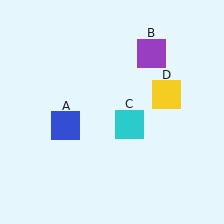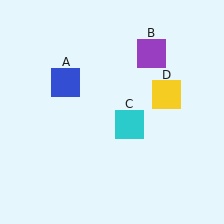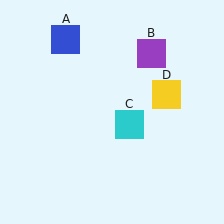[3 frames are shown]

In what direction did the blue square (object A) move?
The blue square (object A) moved up.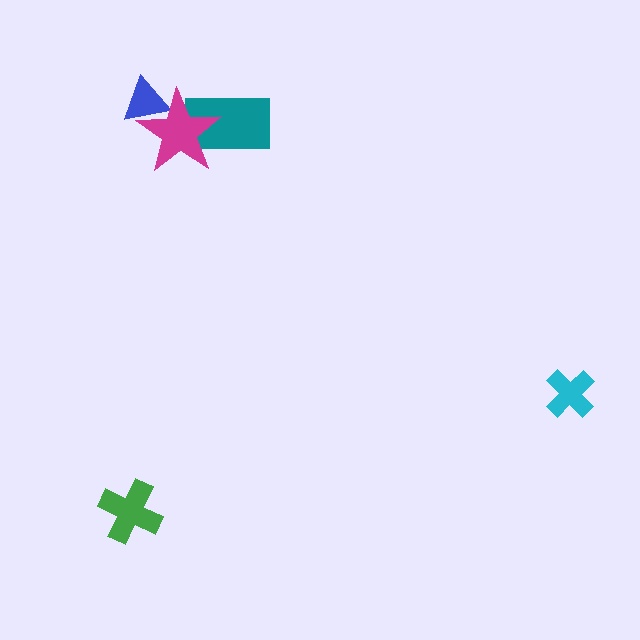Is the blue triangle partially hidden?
Yes, it is partially covered by another shape.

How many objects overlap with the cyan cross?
0 objects overlap with the cyan cross.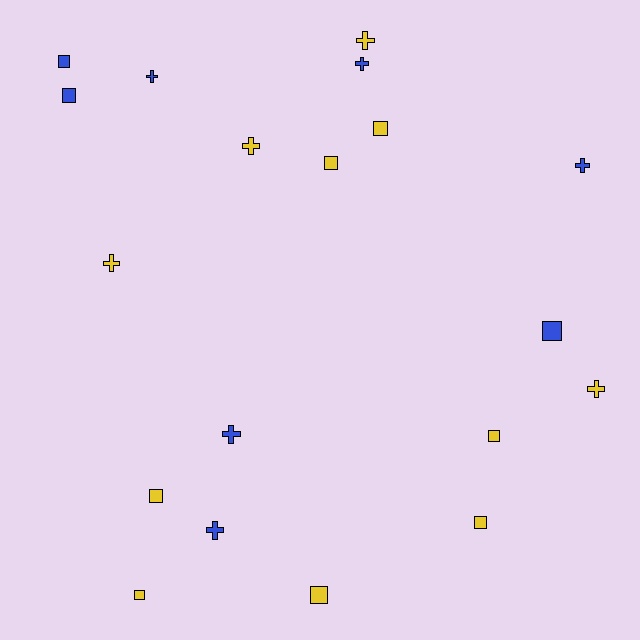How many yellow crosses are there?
There are 4 yellow crosses.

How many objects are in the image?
There are 19 objects.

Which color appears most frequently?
Yellow, with 11 objects.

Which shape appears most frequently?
Square, with 10 objects.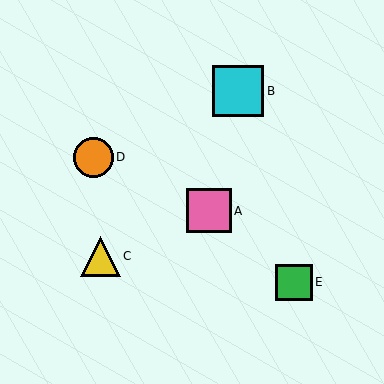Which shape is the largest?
The cyan square (labeled B) is the largest.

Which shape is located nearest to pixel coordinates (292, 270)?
The green square (labeled E) at (294, 282) is nearest to that location.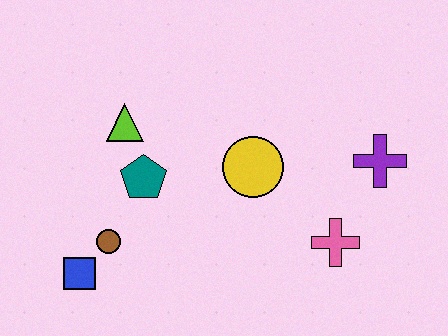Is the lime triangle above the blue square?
Yes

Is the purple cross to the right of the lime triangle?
Yes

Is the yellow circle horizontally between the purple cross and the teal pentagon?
Yes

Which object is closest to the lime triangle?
The teal pentagon is closest to the lime triangle.